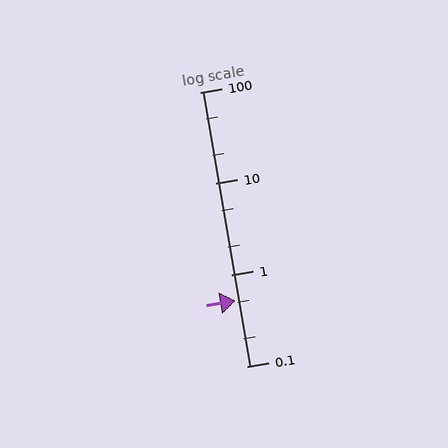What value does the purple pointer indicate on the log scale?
The pointer indicates approximately 0.52.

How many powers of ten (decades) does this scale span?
The scale spans 3 decades, from 0.1 to 100.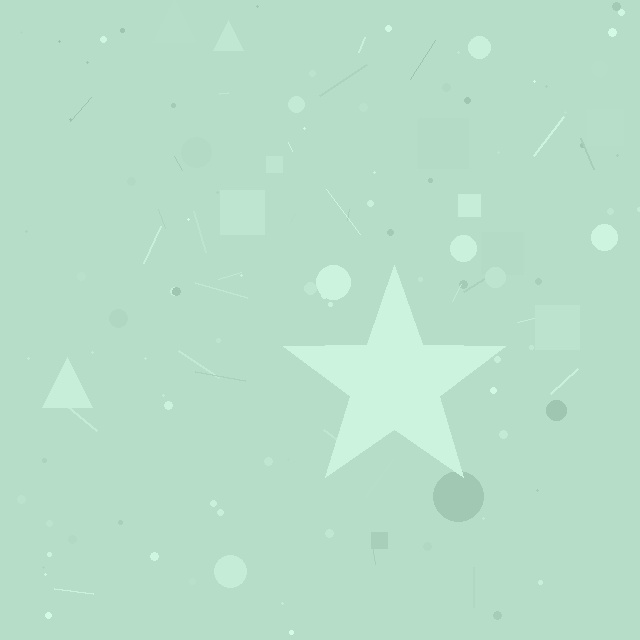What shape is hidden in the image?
A star is hidden in the image.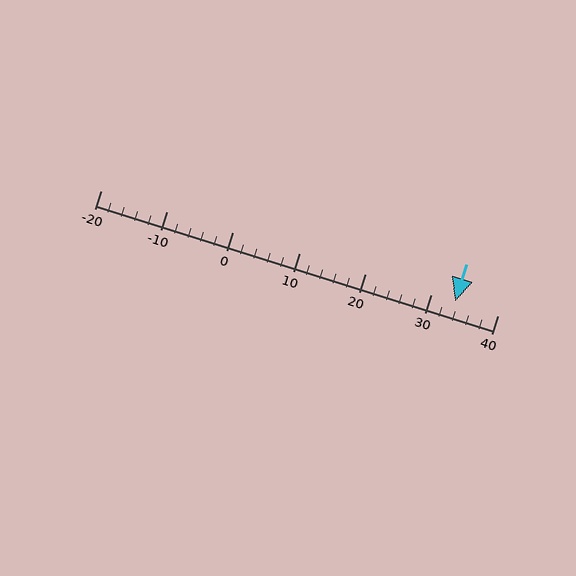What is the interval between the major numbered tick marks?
The major tick marks are spaced 10 units apart.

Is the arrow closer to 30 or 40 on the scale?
The arrow is closer to 30.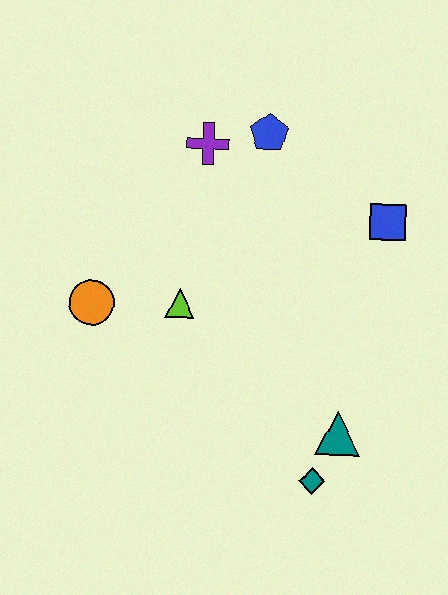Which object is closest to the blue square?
The blue pentagon is closest to the blue square.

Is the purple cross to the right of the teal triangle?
No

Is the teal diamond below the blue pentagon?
Yes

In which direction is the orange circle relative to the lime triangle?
The orange circle is to the left of the lime triangle.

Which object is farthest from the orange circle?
The blue square is farthest from the orange circle.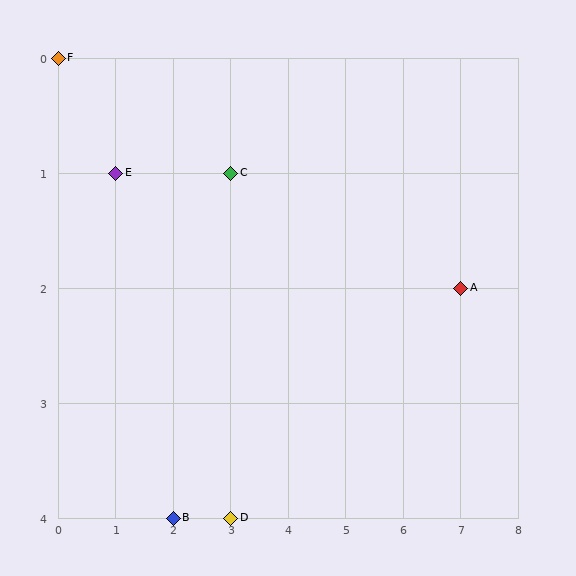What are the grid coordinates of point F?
Point F is at grid coordinates (0, 0).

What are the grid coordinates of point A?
Point A is at grid coordinates (7, 2).